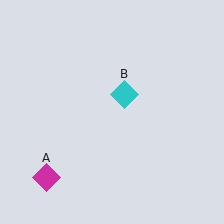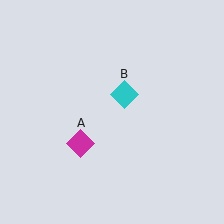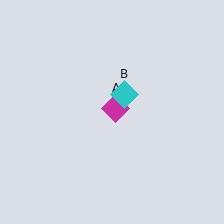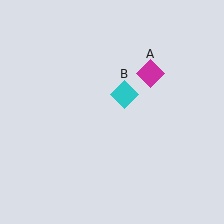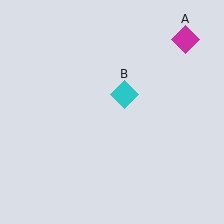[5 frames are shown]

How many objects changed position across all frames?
1 object changed position: magenta diamond (object A).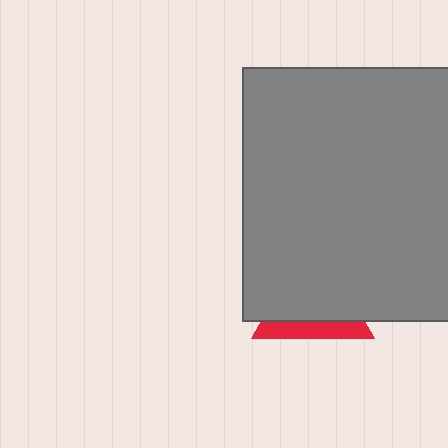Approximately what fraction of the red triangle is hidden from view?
Roughly 70% of the red triangle is hidden behind the gray rectangle.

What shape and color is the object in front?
The object in front is a gray rectangle.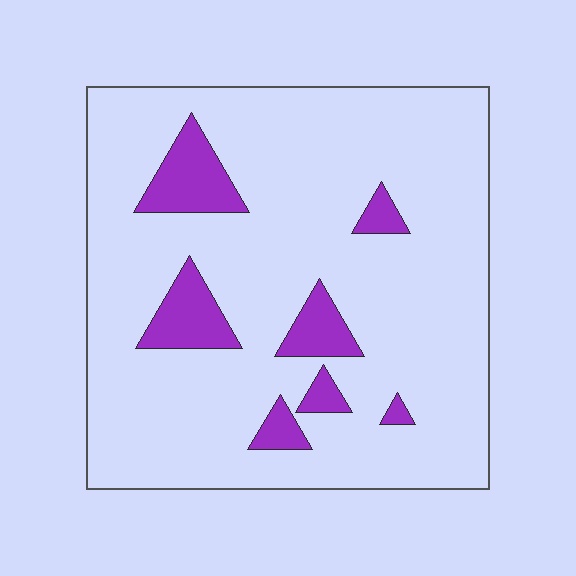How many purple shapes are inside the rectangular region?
7.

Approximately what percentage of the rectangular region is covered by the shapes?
Approximately 10%.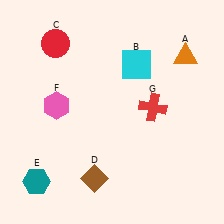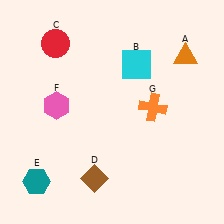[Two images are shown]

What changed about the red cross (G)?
In Image 1, G is red. In Image 2, it changed to orange.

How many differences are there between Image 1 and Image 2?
There is 1 difference between the two images.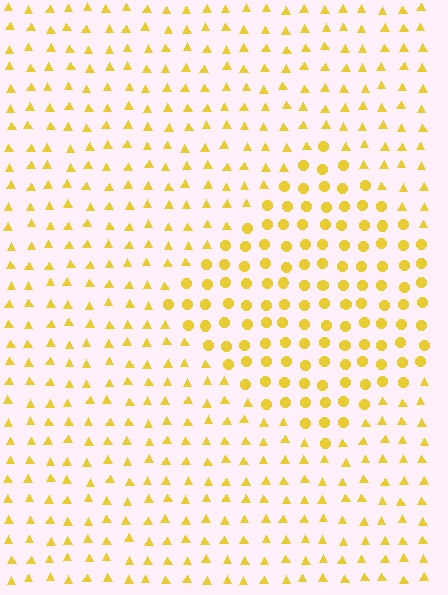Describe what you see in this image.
The image is filled with small yellow elements arranged in a uniform grid. A diamond-shaped region contains circles, while the surrounding area contains triangles. The boundary is defined purely by the change in element shape.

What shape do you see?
I see a diamond.